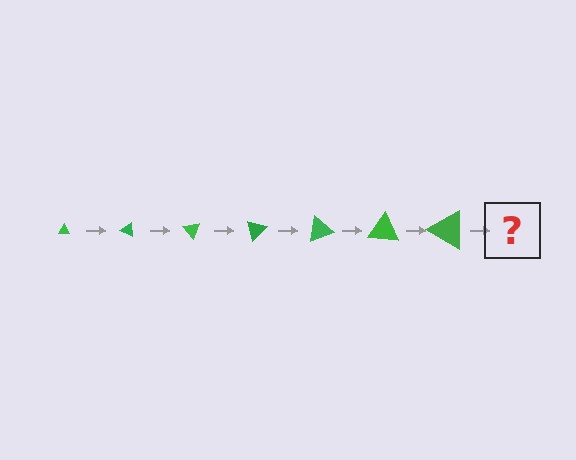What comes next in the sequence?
The next element should be a triangle, larger than the previous one and rotated 175 degrees from the start.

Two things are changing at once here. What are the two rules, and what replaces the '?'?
The two rules are that the triangle grows larger each step and it rotates 25 degrees each step. The '?' should be a triangle, larger than the previous one and rotated 175 degrees from the start.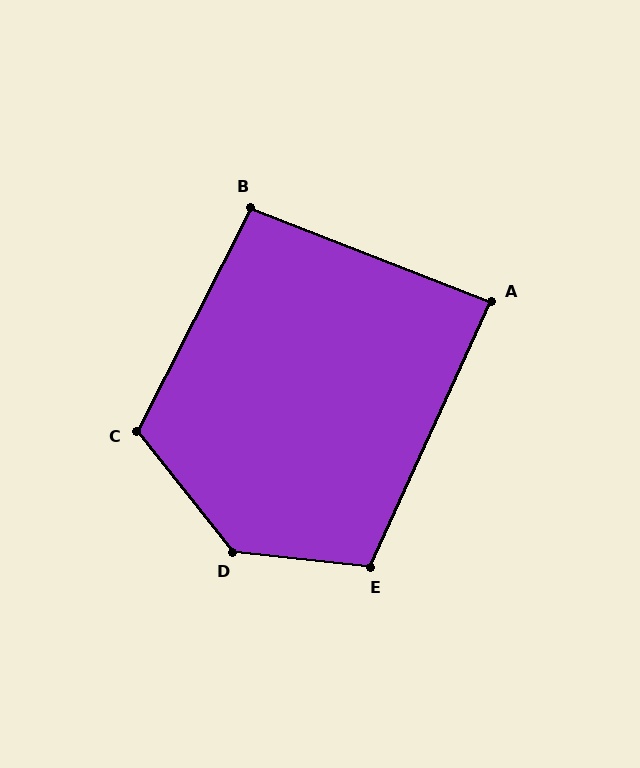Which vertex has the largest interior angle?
D, at approximately 135 degrees.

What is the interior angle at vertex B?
Approximately 96 degrees (obtuse).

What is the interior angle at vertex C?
Approximately 114 degrees (obtuse).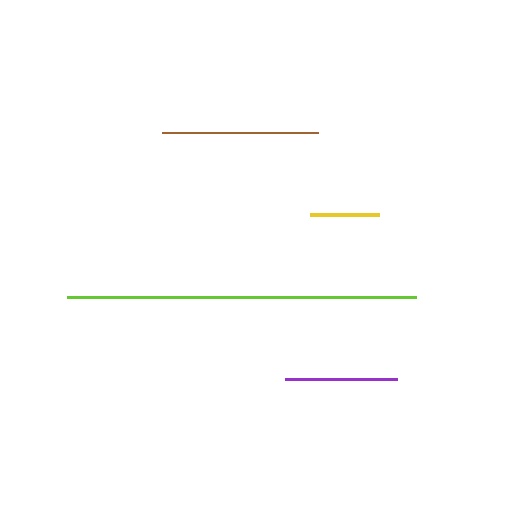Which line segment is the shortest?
The yellow line is the shortest at approximately 69 pixels.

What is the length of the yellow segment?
The yellow segment is approximately 69 pixels long.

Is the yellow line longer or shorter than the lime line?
The lime line is longer than the yellow line.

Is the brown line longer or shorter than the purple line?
The brown line is longer than the purple line.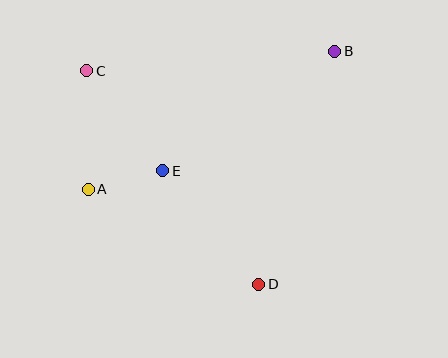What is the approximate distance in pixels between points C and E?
The distance between C and E is approximately 126 pixels.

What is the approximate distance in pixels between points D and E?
The distance between D and E is approximately 148 pixels.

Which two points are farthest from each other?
Points A and B are farthest from each other.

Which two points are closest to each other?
Points A and E are closest to each other.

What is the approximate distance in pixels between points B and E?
The distance between B and E is approximately 209 pixels.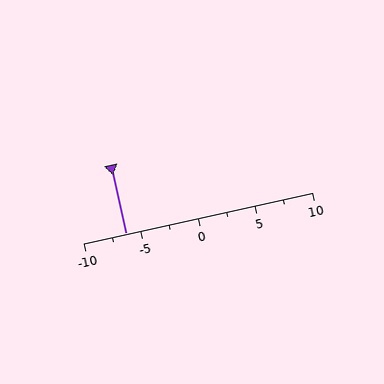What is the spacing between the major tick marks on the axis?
The major ticks are spaced 5 apart.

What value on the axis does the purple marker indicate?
The marker indicates approximately -6.2.